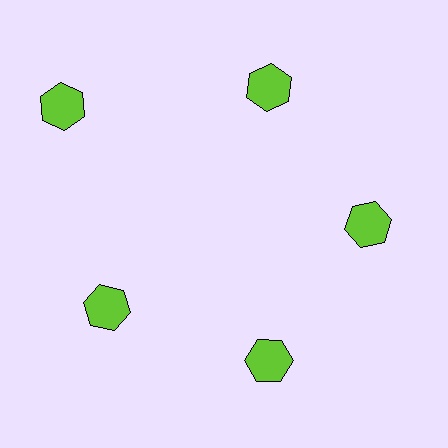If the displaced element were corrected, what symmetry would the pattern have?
It would have 5-fold rotational symmetry — the pattern would map onto itself every 72 degrees.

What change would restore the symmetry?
The symmetry would be restored by moving it inward, back onto the ring so that all 5 hexagons sit at equal angles and equal distance from the center.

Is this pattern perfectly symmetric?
No. The 5 lime hexagons are arranged in a ring, but one element near the 10 o'clock position is pushed outward from the center, breaking the 5-fold rotational symmetry.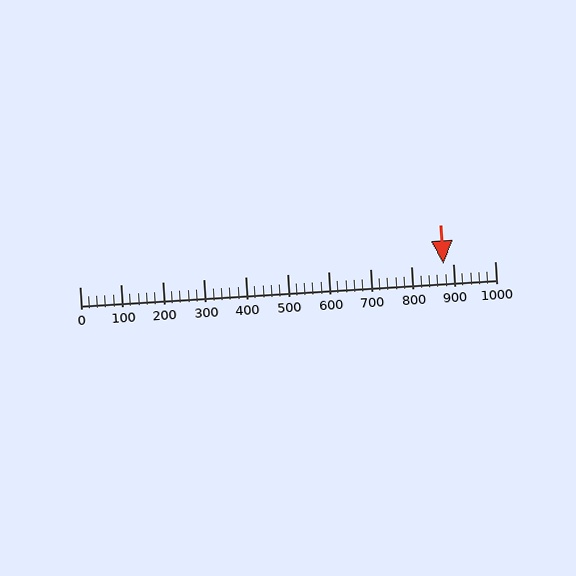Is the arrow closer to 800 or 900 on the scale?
The arrow is closer to 900.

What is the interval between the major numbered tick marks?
The major tick marks are spaced 100 units apart.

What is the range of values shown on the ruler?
The ruler shows values from 0 to 1000.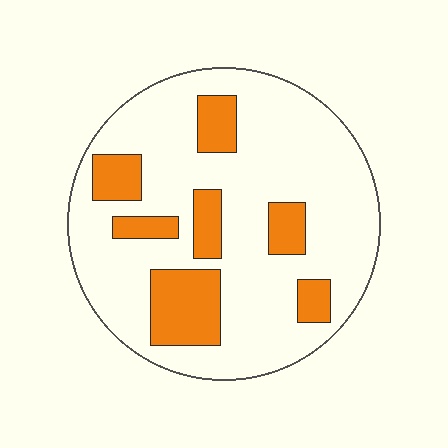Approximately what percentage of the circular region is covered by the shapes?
Approximately 20%.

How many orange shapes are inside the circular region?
7.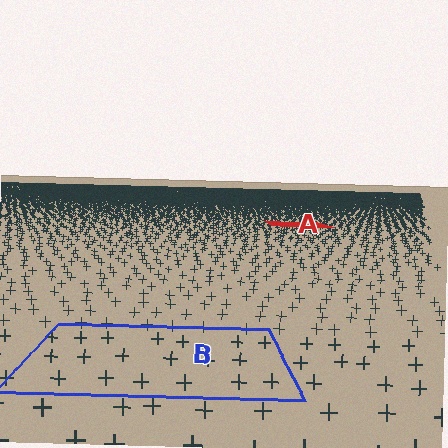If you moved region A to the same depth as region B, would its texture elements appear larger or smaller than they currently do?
They would appear larger. At a closer depth, the same texture elements are projected at a bigger on-screen size.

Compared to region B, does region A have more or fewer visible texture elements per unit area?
Region A has more texture elements per unit area — they are packed more densely because it is farther away.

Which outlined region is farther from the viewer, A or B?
Region A is farther from the viewer — the texture elements inside it appear smaller and more densely packed.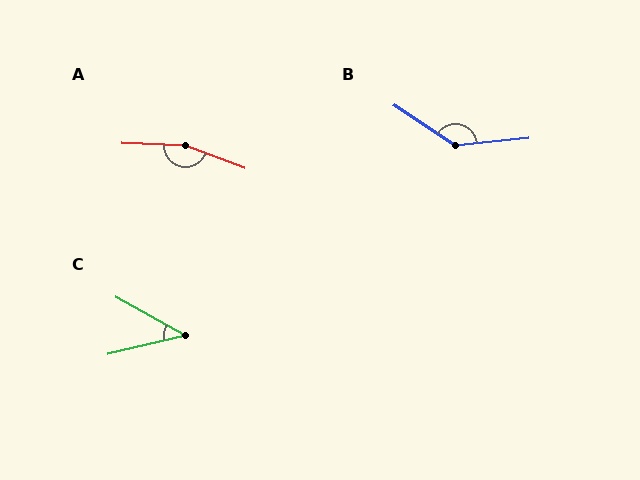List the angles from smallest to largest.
C (42°), B (140°), A (161°).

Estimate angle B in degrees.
Approximately 140 degrees.